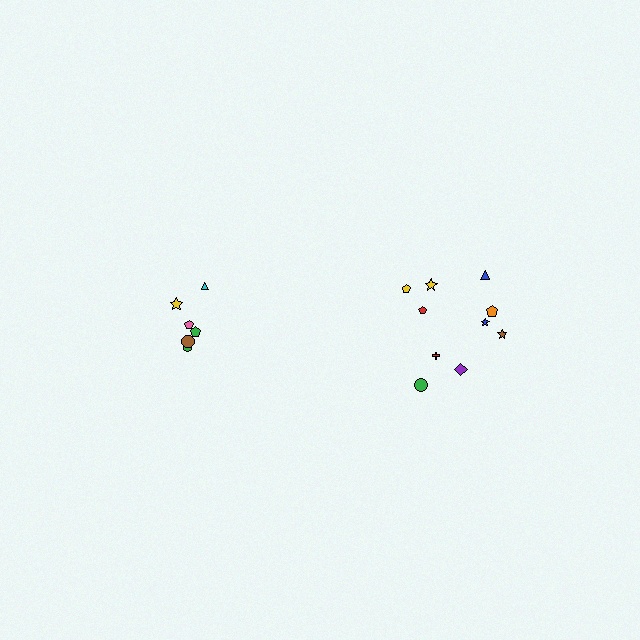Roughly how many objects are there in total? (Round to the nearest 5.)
Roughly 15 objects in total.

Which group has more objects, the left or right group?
The right group.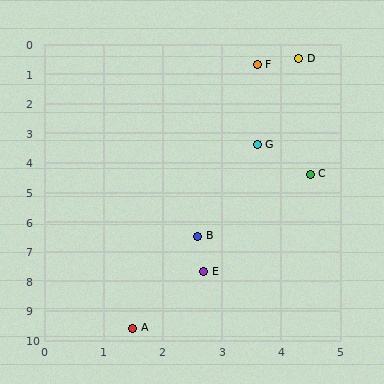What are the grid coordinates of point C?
Point C is at approximately (4.5, 4.4).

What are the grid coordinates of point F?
Point F is at approximately (3.6, 0.7).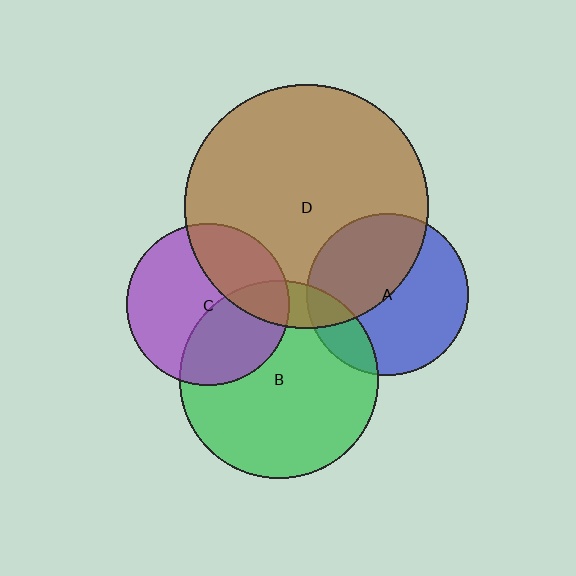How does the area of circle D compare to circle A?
Approximately 2.3 times.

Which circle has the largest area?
Circle D (brown).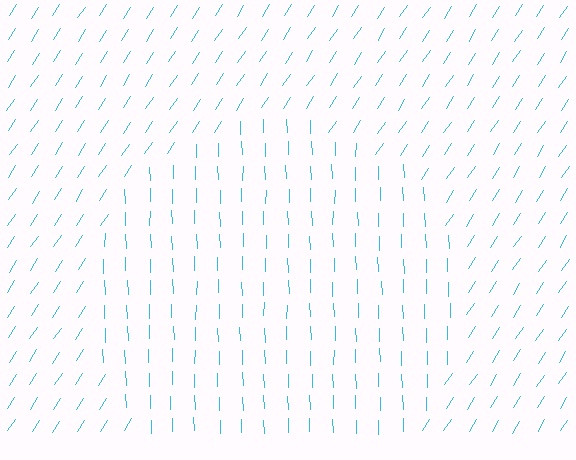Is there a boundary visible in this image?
Yes, there is a texture boundary formed by a change in line orientation.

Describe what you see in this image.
The image is filled with small cyan line segments. A circle region in the image has lines oriented differently from the surrounding lines, creating a visible texture boundary.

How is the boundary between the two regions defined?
The boundary is defined purely by a change in line orientation (approximately 34 degrees difference). All lines are the same color and thickness.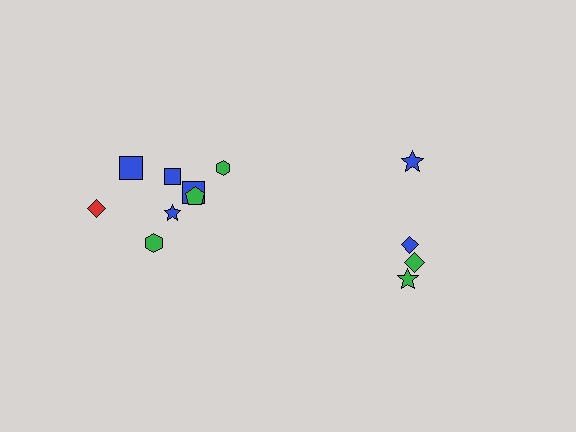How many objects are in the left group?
There are 8 objects.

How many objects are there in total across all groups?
There are 12 objects.